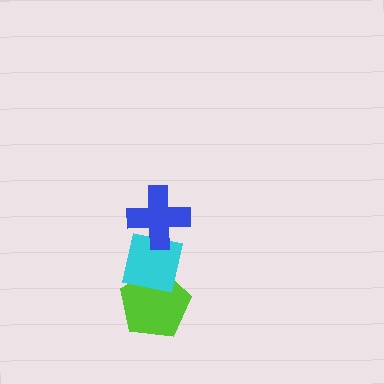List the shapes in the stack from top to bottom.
From top to bottom: the blue cross, the cyan square, the lime pentagon.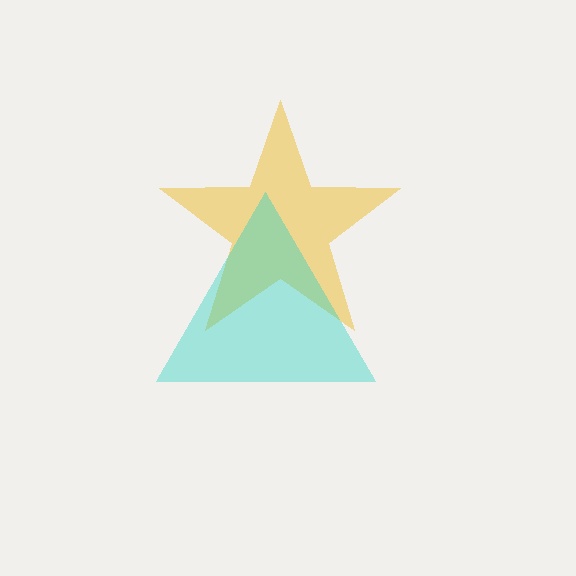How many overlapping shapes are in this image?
There are 2 overlapping shapes in the image.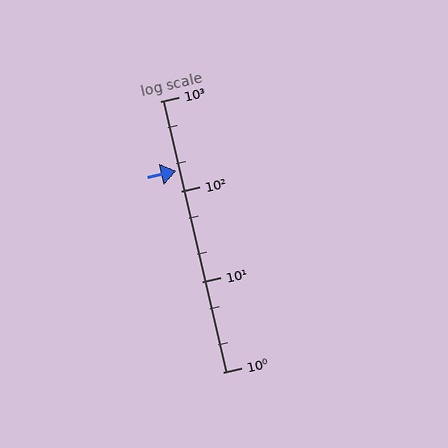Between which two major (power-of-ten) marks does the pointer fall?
The pointer is between 100 and 1000.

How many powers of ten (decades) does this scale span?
The scale spans 3 decades, from 1 to 1000.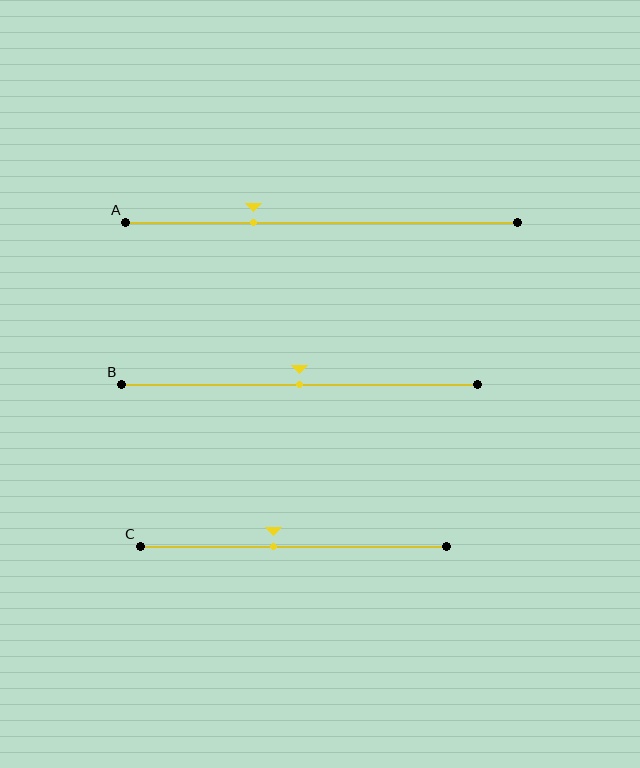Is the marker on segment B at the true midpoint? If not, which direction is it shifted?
Yes, the marker on segment B is at the true midpoint.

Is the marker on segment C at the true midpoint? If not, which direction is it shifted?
No, the marker on segment C is shifted to the left by about 7% of the segment length.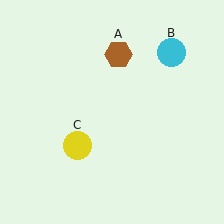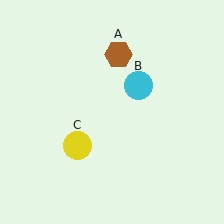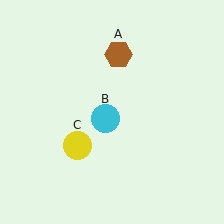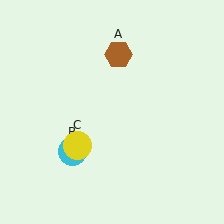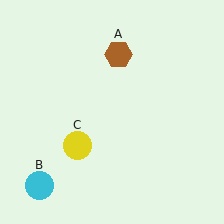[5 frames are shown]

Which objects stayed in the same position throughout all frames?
Brown hexagon (object A) and yellow circle (object C) remained stationary.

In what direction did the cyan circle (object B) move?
The cyan circle (object B) moved down and to the left.